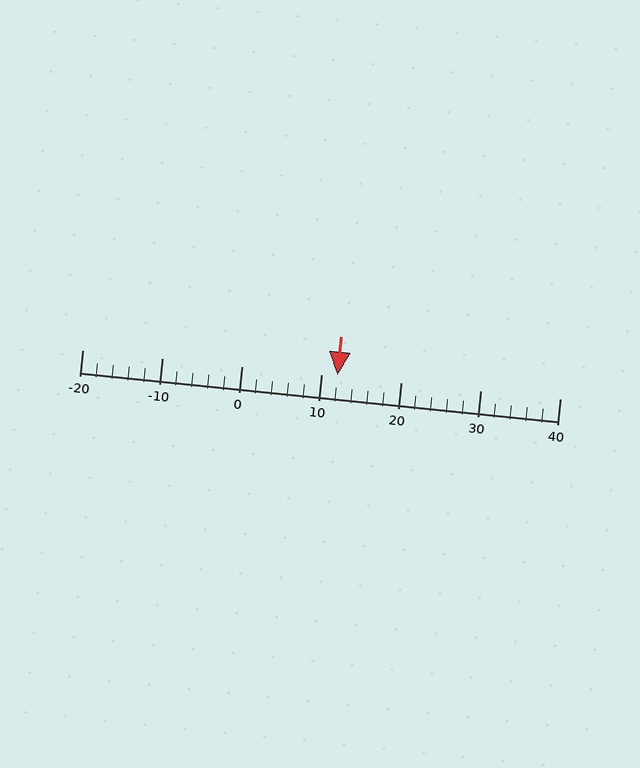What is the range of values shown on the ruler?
The ruler shows values from -20 to 40.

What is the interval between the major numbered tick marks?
The major tick marks are spaced 10 units apart.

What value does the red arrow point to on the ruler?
The red arrow points to approximately 12.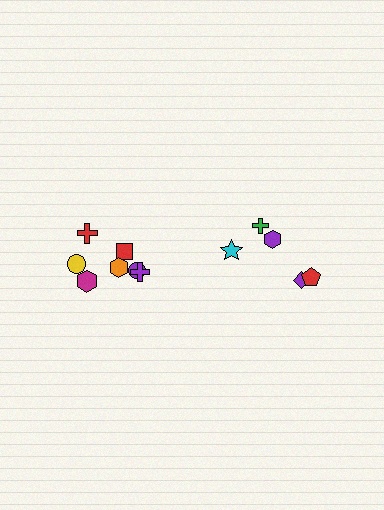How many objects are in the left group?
There are 7 objects.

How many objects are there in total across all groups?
There are 12 objects.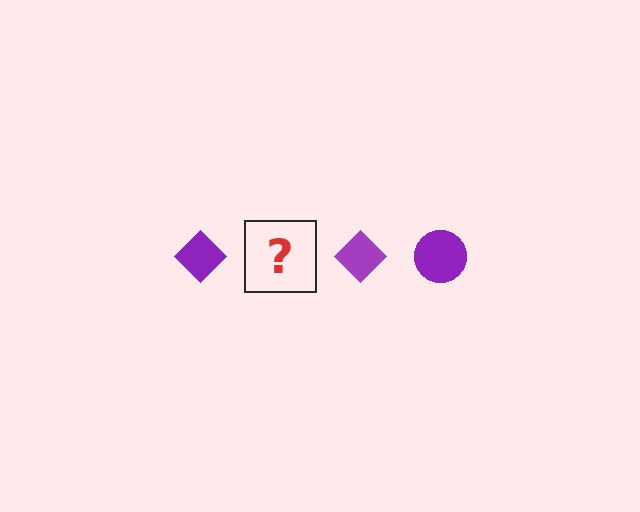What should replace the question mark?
The question mark should be replaced with a purple circle.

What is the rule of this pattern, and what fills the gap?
The rule is that the pattern cycles through diamond, circle shapes in purple. The gap should be filled with a purple circle.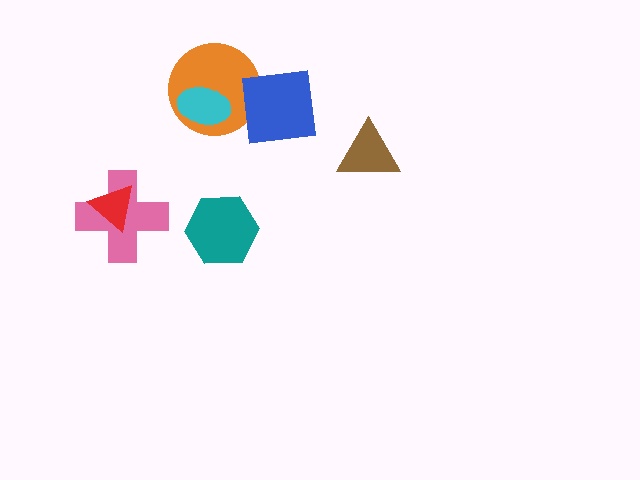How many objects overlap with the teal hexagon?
0 objects overlap with the teal hexagon.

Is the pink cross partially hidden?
Yes, it is partially covered by another shape.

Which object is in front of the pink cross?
The red triangle is in front of the pink cross.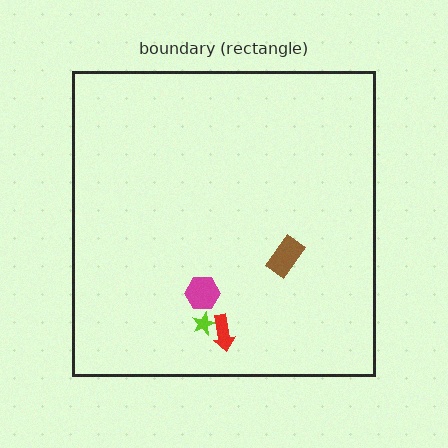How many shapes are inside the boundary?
4 inside, 0 outside.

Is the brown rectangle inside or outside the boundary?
Inside.